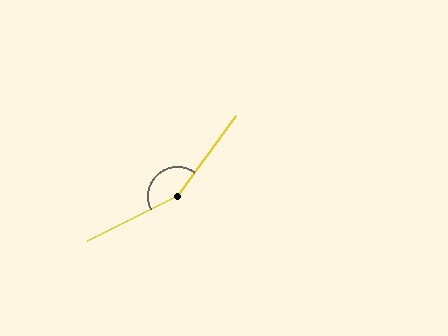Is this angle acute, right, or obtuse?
It is obtuse.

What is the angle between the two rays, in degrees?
Approximately 153 degrees.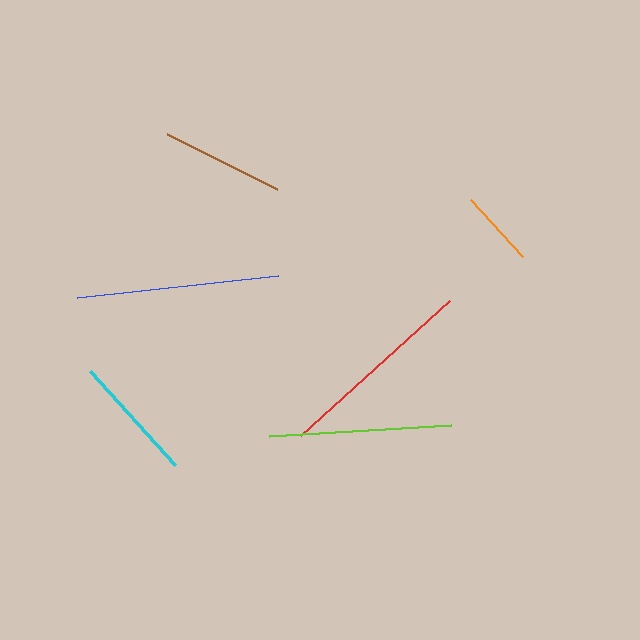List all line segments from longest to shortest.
From longest to shortest: blue, red, lime, cyan, brown, orange.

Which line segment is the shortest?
The orange line is the shortest at approximately 78 pixels.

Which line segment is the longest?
The blue line is the longest at approximately 203 pixels.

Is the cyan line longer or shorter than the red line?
The red line is longer than the cyan line.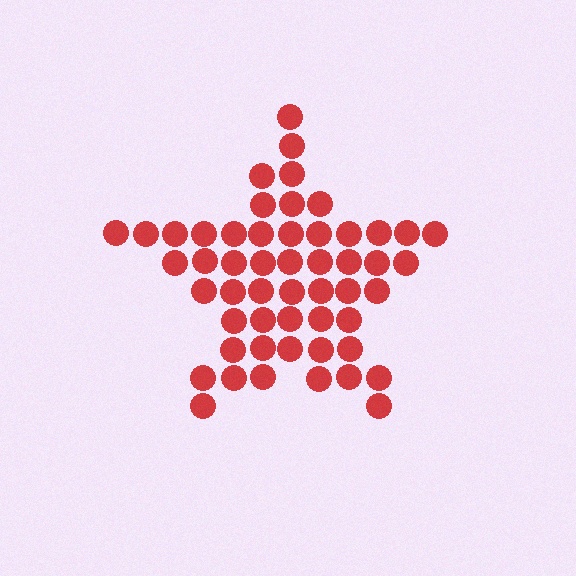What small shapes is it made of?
It is made of small circles.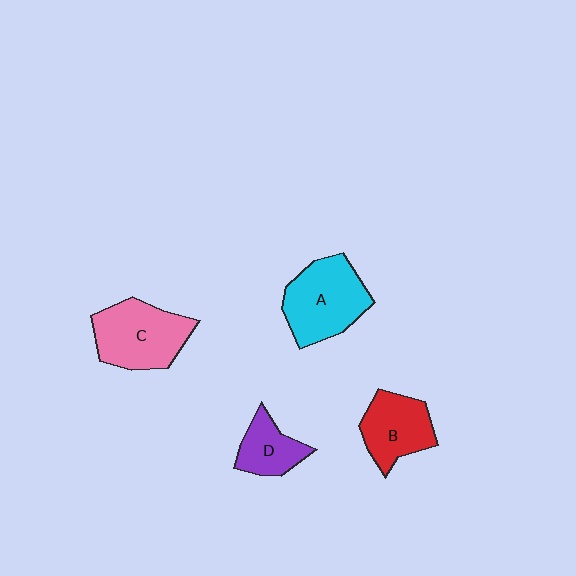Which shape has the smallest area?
Shape D (purple).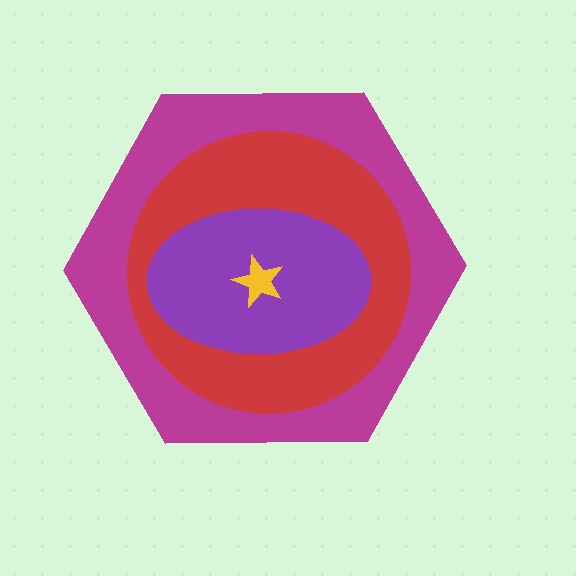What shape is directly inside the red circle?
The purple ellipse.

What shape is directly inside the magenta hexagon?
The red circle.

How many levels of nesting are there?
4.